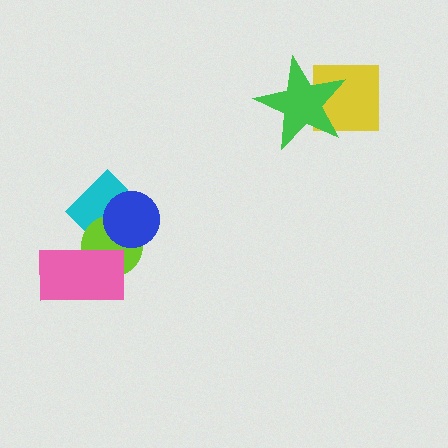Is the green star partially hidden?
No, no other shape covers it.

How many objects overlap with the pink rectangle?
2 objects overlap with the pink rectangle.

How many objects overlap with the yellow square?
1 object overlaps with the yellow square.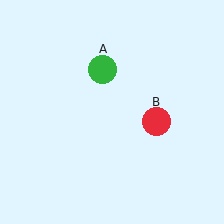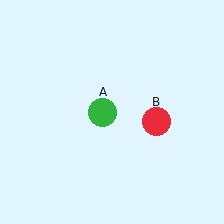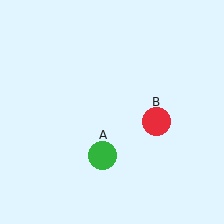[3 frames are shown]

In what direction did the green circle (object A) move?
The green circle (object A) moved down.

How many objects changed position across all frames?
1 object changed position: green circle (object A).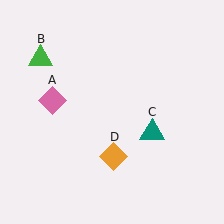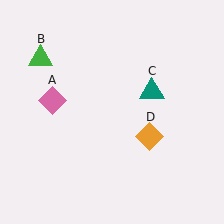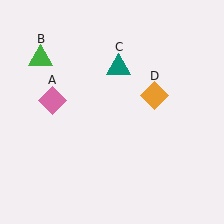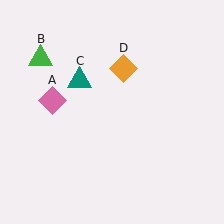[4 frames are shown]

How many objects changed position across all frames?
2 objects changed position: teal triangle (object C), orange diamond (object D).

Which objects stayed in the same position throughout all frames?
Pink diamond (object A) and green triangle (object B) remained stationary.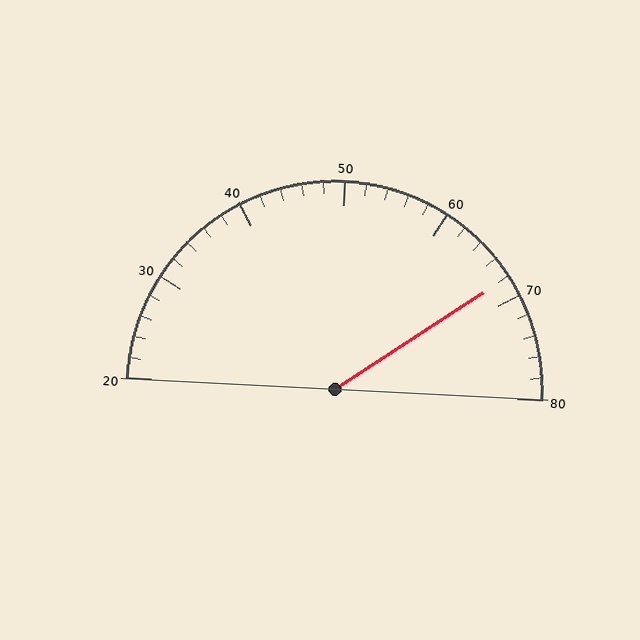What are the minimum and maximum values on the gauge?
The gauge ranges from 20 to 80.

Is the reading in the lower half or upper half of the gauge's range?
The reading is in the upper half of the range (20 to 80).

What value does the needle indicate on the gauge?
The needle indicates approximately 68.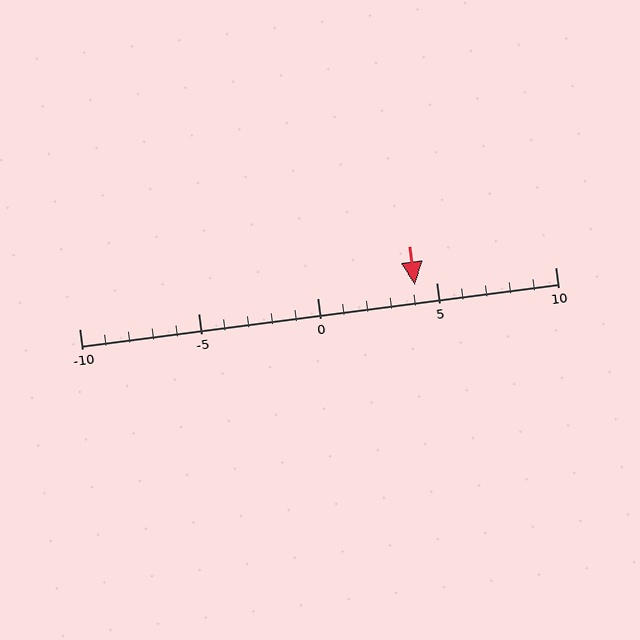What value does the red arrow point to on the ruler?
The red arrow points to approximately 4.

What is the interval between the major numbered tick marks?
The major tick marks are spaced 5 units apart.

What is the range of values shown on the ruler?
The ruler shows values from -10 to 10.